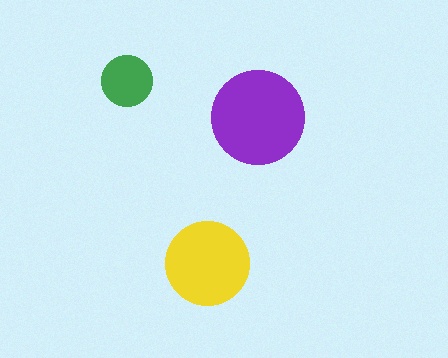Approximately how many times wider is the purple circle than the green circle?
About 2 times wider.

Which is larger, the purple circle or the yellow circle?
The purple one.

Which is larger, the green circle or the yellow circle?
The yellow one.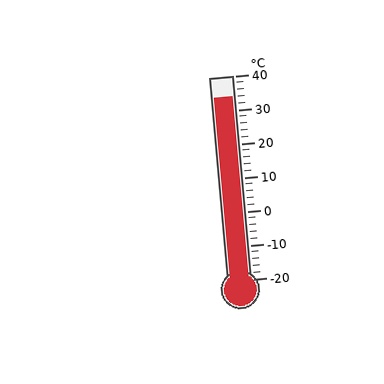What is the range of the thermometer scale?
The thermometer scale ranges from -20°C to 40°C.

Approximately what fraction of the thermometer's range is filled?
The thermometer is filled to approximately 90% of its range.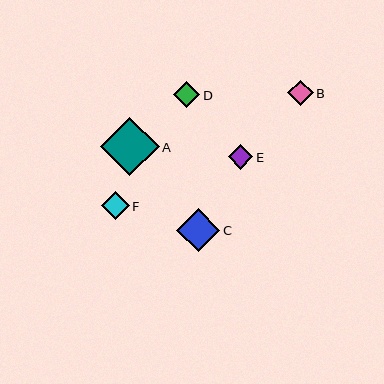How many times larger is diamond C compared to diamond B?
Diamond C is approximately 1.7 times the size of diamond B.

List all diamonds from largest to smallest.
From largest to smallest: A, C, F, D, B, E.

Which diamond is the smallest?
Diamond E is the smallest with a size of approximately 24 pixels.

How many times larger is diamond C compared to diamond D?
Diamond C is approximately 1.6 times the size of diamond D.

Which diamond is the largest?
Diamond A is the largest with a size of approximately 58 pixels.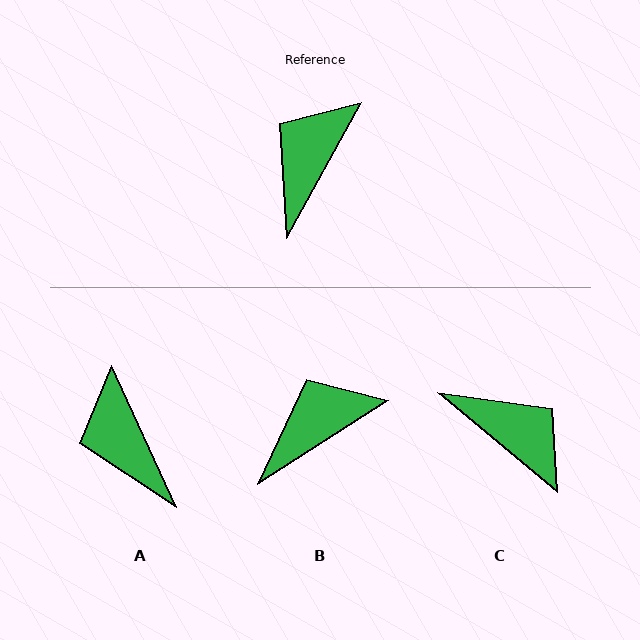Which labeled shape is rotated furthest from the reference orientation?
C, about 101 degrees away.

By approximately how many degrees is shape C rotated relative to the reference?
Approximately 101 degrees clockwise.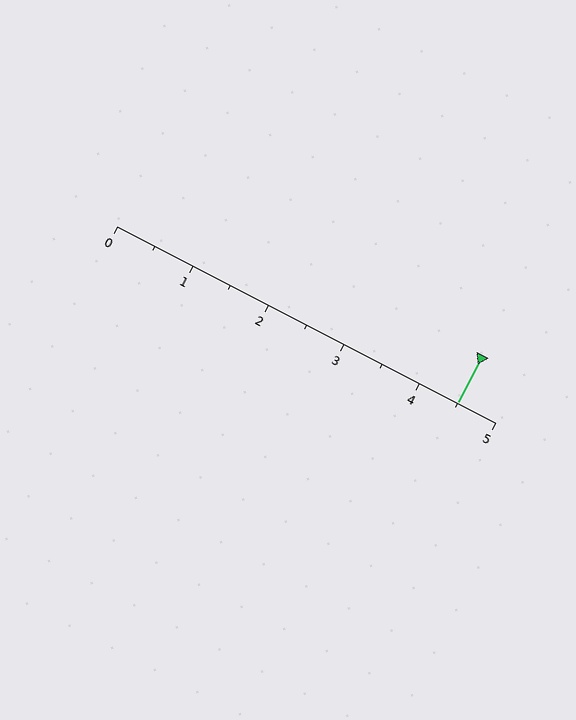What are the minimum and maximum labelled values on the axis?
The axis runs from 0 to 5.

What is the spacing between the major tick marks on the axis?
The major ticks are spaced 1 apart.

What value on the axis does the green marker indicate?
The marker indicates approximately 4.5.